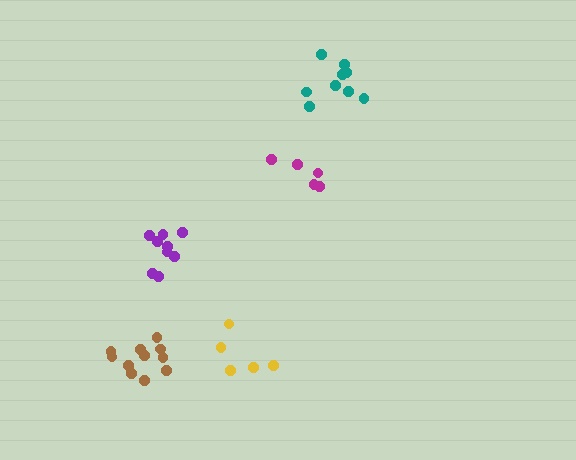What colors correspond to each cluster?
The clusters are colored: purple, yellow, brown, teal, magenta.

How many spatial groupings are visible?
There are 5 spatial groupings.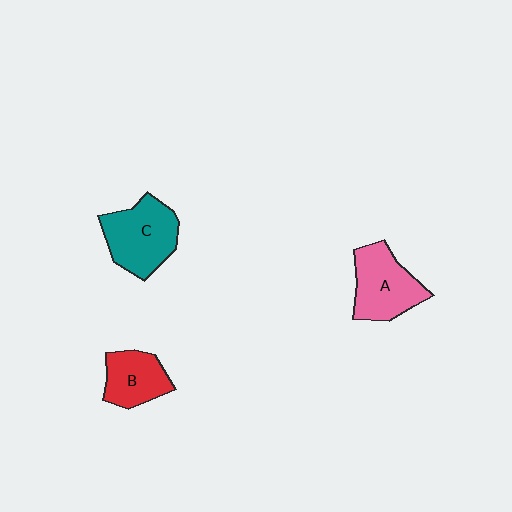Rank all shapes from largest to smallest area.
From largest to smallest: C (teal), A (pink), B (red).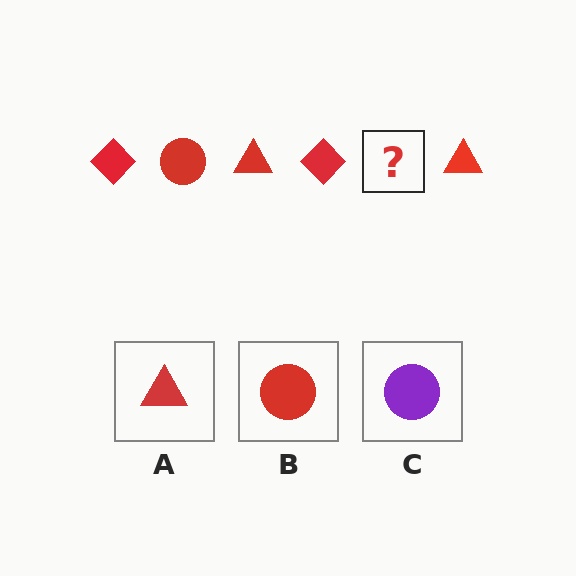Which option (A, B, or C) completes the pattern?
B.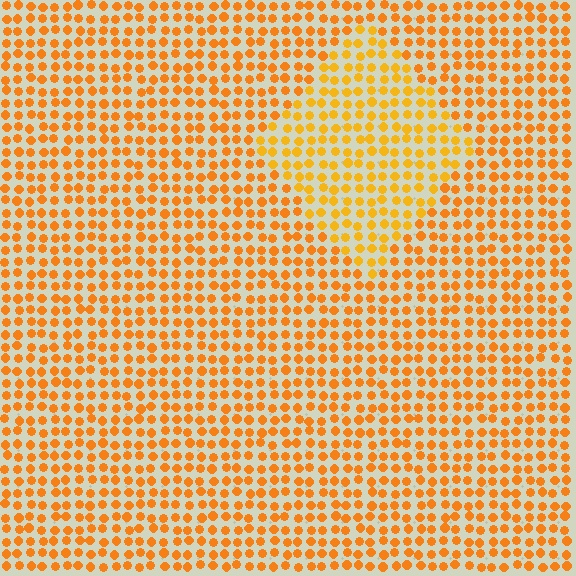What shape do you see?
I see a diamond.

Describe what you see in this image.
The image is filled with small orange elements in a uniform arrangement. A diamond-shaped region is visible where the elements are tinted to a slightly different hue, forming a subtle color boundary.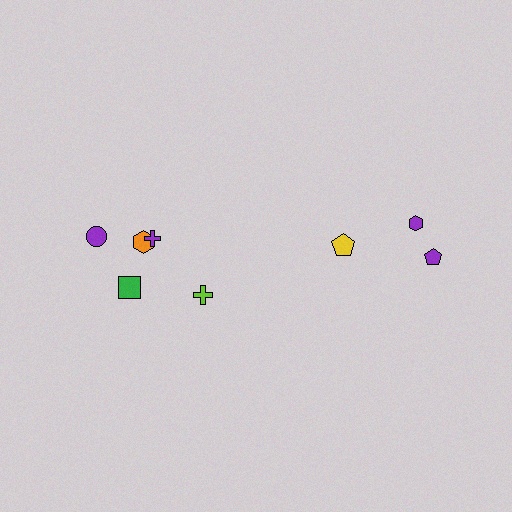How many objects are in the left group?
There are 5 objects.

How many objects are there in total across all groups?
There are 8 objects.